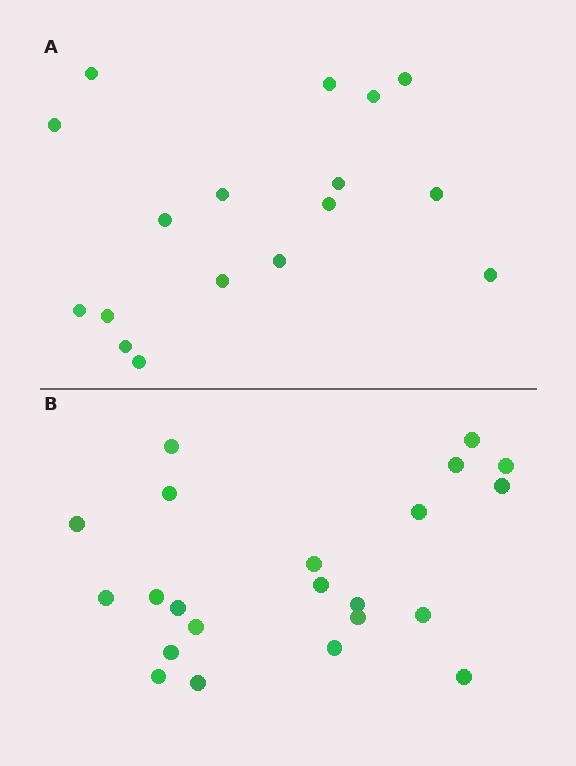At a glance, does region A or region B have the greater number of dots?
Region B (the bottom region) has more dots.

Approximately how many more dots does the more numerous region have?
Region B has about 5 more dots than region A.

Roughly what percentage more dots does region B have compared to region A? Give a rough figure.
About 30% more.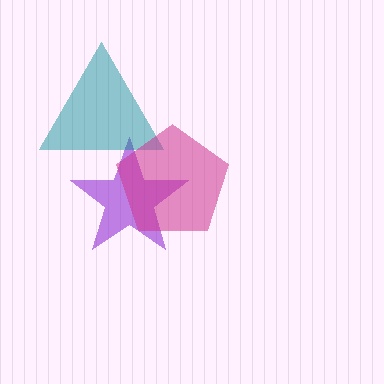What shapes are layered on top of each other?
The layered shapes are: a purple star, a teal triangle, a magenta pentagon.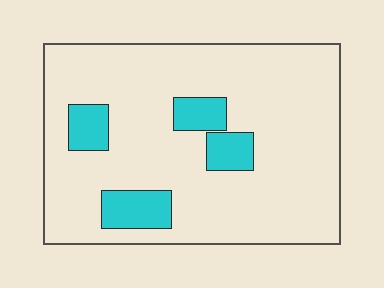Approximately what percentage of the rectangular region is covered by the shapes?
Approximately 15%.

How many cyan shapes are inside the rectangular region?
4.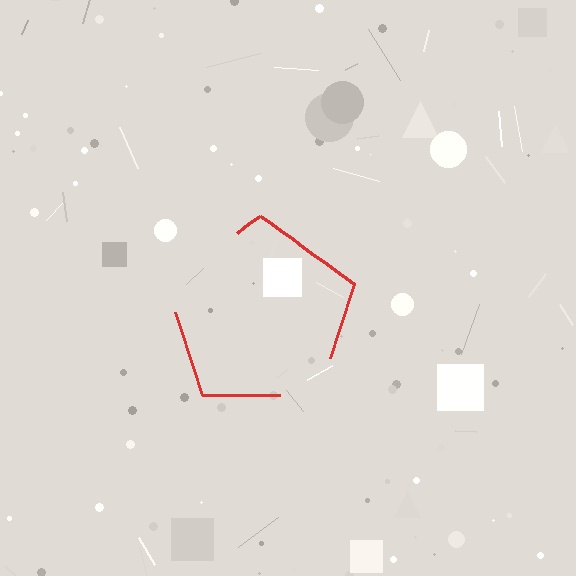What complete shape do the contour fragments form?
The contour fragments form a pentagon.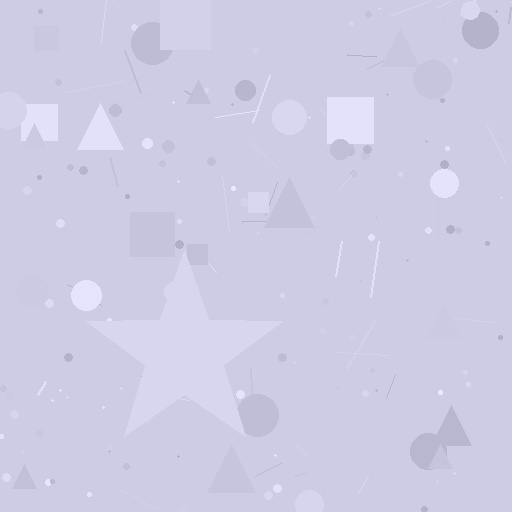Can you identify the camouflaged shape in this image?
The camouflaged shape is a star.